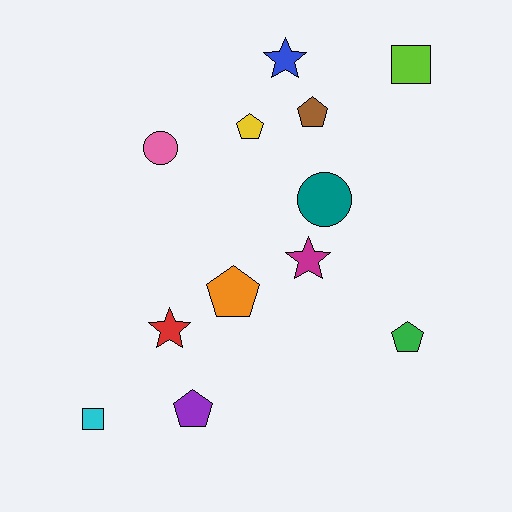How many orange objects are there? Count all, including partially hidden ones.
There is 1 orange object.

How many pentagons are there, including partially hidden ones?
There are 5 pentagons.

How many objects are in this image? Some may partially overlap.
There are 12 objects.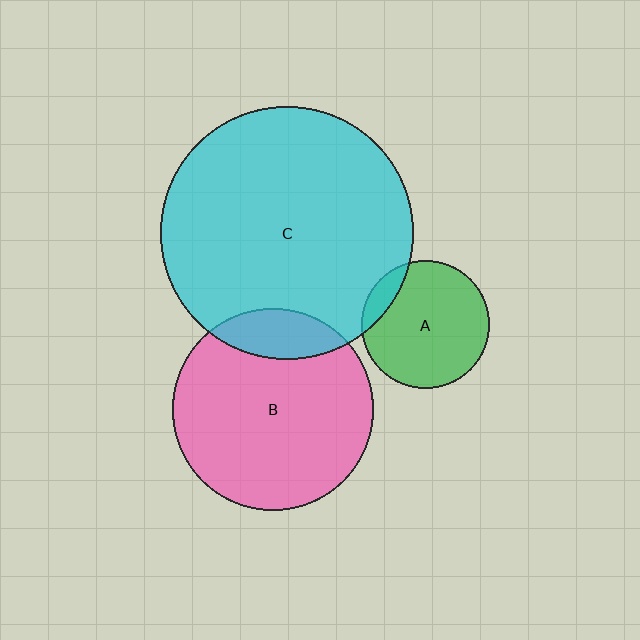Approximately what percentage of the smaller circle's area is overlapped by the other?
Approximately 10%.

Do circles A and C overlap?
Yes.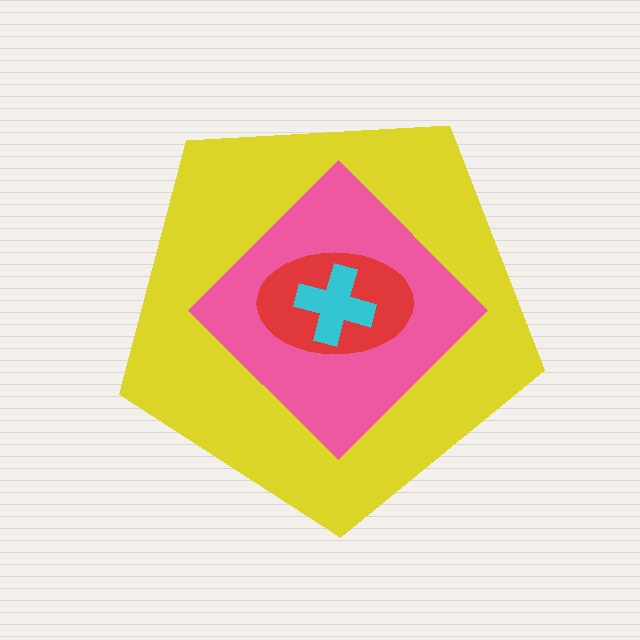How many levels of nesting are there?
4.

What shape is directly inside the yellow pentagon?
The pink diamond.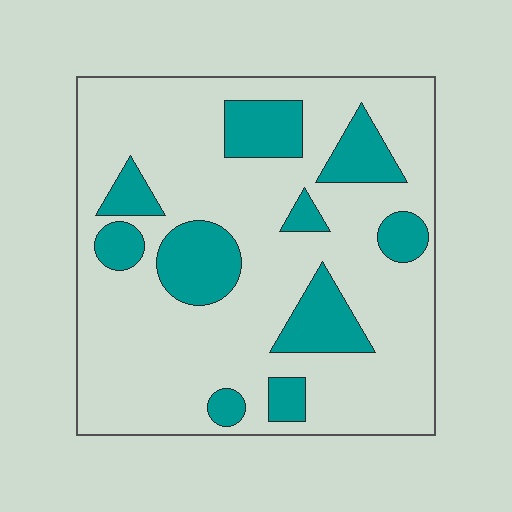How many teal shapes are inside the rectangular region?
10.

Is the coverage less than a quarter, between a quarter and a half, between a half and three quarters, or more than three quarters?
Less than a quarter.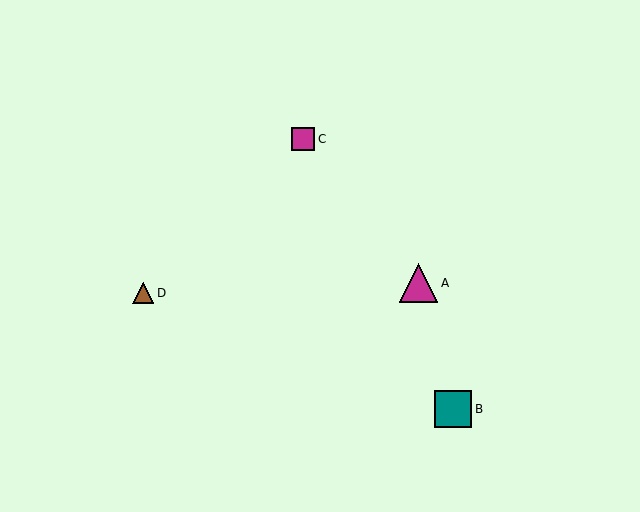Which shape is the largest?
The magenta triangle (labeled A) is the largest.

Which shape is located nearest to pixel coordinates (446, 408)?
The teal square (labeled B) at (453, 409) is nearest to that location.